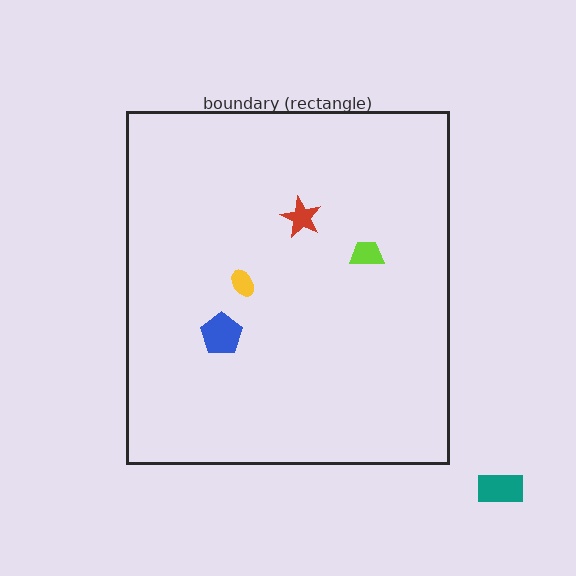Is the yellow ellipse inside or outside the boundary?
Inside.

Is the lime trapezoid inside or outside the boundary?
Inside.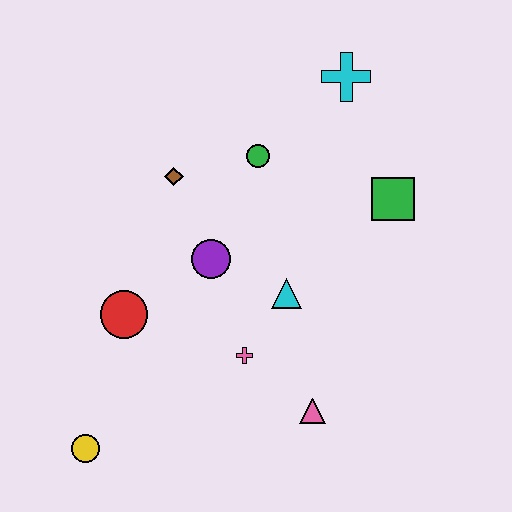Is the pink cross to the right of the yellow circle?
Yes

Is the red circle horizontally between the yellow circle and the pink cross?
Yes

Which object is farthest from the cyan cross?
The yellow circle is farthest from the cyan cross.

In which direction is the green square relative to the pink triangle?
The green square is above the pink triangle.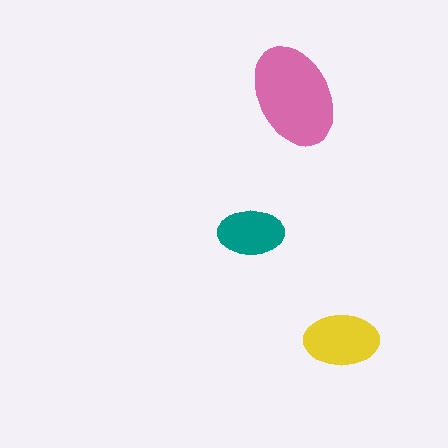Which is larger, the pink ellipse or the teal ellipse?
The pink one.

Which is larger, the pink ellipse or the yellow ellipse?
The pink one.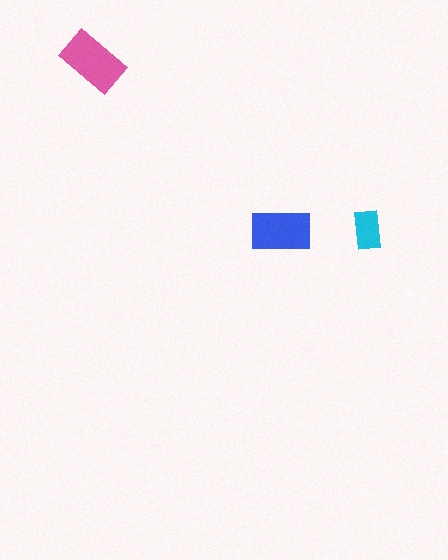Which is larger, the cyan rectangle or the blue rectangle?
The blue one.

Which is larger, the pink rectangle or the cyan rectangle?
The pink one.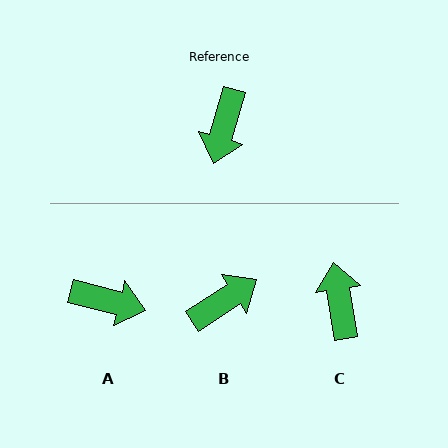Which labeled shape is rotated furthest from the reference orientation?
C, about 155 degrees away.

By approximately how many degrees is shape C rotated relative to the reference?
Approximately 155 degrees clockwise.